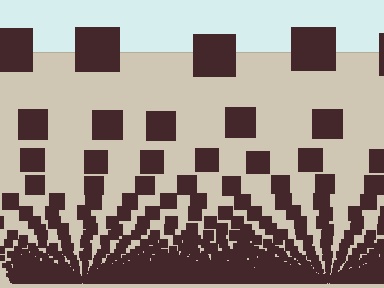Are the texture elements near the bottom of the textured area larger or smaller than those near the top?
Smaller. The gradient is inverted — elements near the bottom are smaller and denser.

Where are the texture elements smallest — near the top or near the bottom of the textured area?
Near the bottom.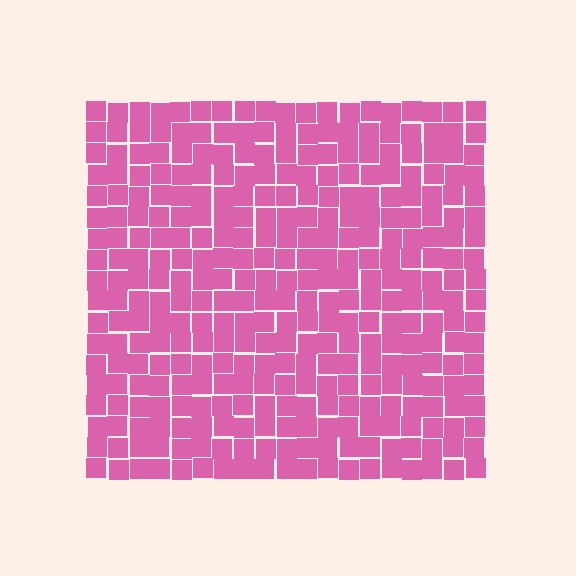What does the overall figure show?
The overall figure shows a square.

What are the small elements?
The small elements are squares.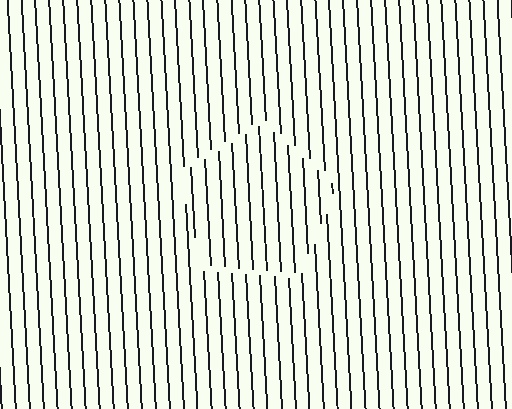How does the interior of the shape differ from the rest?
The interior of the shape contains the same grating, shifted by half a period — the contour is defined by the phase discontinuity where line-ends from the inner and outer gratings abut.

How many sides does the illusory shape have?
5 sides — the line-ends trace a pentagon.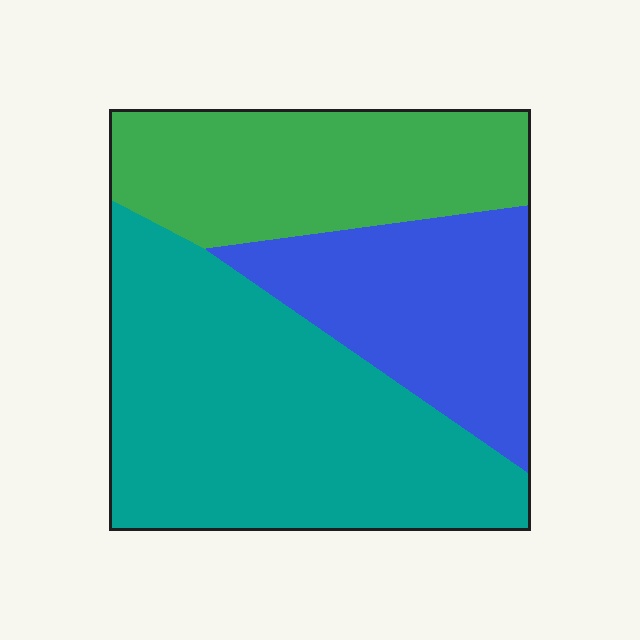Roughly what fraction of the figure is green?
Green covers around 30% of the figure.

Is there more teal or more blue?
Teal.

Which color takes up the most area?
Teal, at roughly 45%.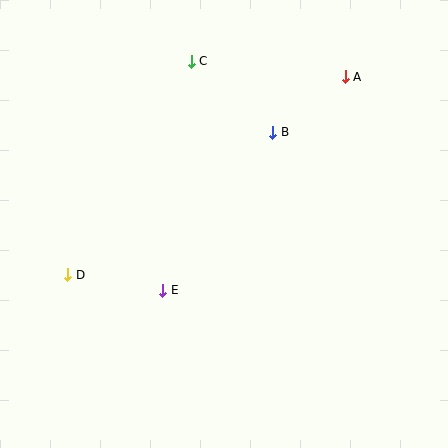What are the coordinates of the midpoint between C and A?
The midpoint between C and A is at (268, 69).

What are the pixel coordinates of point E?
Point E is at (163, 290).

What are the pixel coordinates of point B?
Point B is at (273, 132).